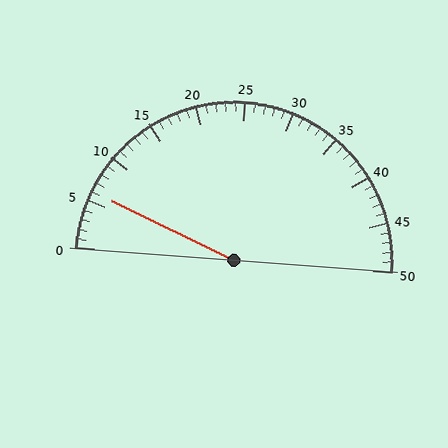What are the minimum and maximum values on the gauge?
The gauge ranges from 0 to 50.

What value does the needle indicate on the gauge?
The needle indicates approximately 6.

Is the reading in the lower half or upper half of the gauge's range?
The reading is in the lower half of the range (0 to 50).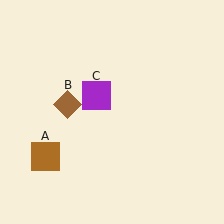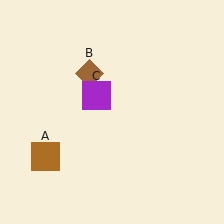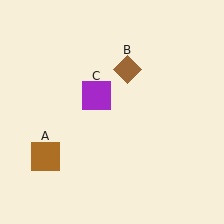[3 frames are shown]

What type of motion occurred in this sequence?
The brown diamond (object B) rotated clockwise around the center of the scene.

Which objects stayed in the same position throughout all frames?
Brown square (object A) and purple square (object C) remained stationary.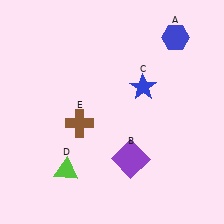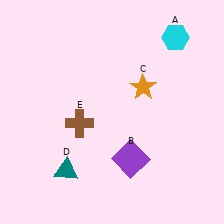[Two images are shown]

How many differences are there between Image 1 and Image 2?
There are 3 differences between the two images.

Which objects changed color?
A changed from blue to cyan. C changed from blue to orange. D changed from lime to teal.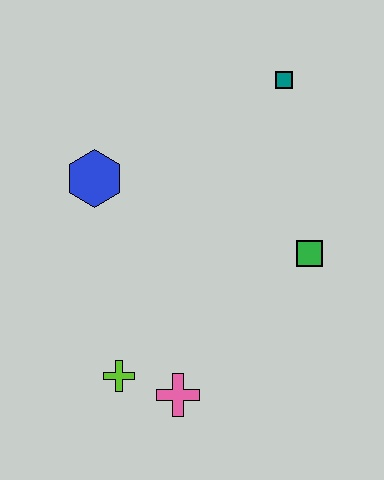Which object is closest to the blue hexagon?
The lime cross is closest to the blue hexagon.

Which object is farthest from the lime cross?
The teal square is farthest from the lime cross.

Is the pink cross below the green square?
Yes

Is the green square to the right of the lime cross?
Yes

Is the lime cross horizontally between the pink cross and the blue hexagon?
Yes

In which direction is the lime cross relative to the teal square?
The lime cross is below the teal square.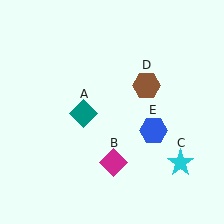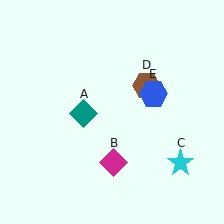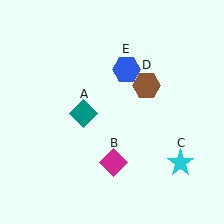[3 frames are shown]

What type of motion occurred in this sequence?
The blue hexagon (object E) rotated counterclockwise around the center of the scene.